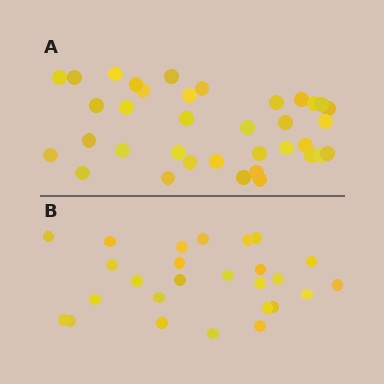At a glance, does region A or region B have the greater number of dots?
Region A (the top region) has more dots.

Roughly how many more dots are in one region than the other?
Region A has roughly 10 or so more dots than region B.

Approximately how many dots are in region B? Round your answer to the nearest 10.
About 30 dots. (The exact count is 26, which rounds to 30.)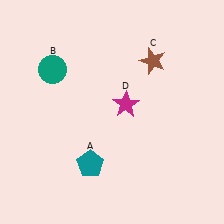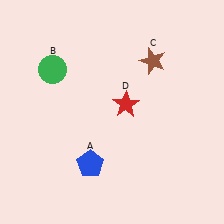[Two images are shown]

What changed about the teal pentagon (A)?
In Image 1, A is teal. In Image 2, it changed to blue.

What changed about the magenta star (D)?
In Image 1, D is magenta. In Image 2, it changed to red.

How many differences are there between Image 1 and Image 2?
There are 3 differences between the two images.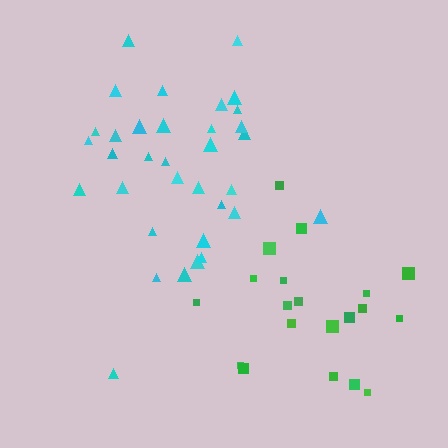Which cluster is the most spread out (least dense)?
Green.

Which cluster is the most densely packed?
Cyan.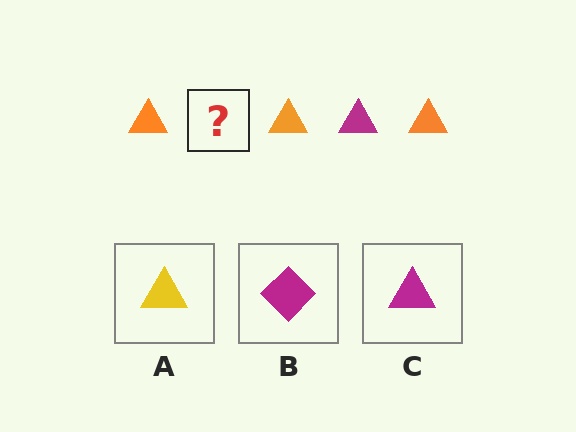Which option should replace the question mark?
Option C.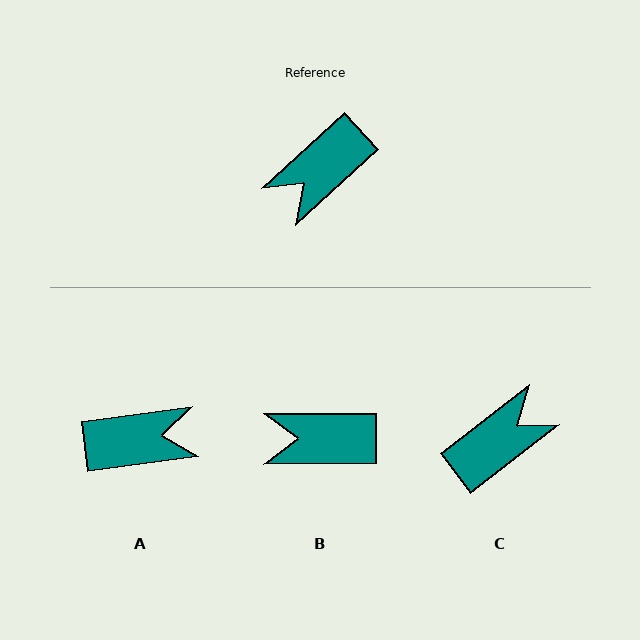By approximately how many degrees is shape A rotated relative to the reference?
Approximately 145 degrees counter-clockwise.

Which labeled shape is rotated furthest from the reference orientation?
C, about 175 degrees away.